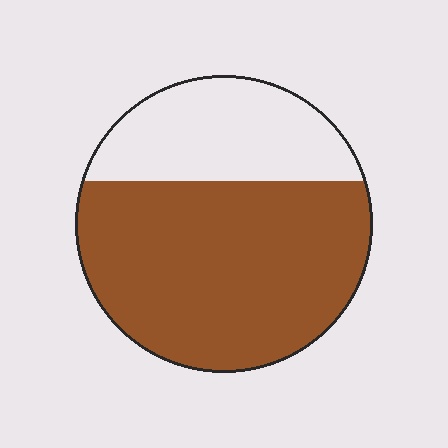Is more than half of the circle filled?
Yes.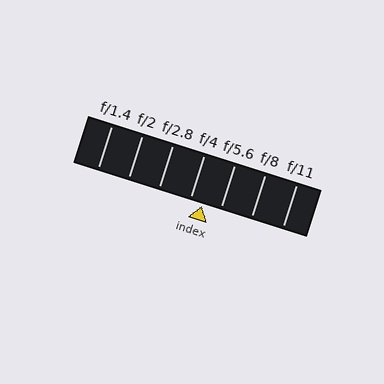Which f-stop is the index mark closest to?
The index mark is closest to f/4.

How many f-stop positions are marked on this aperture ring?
There are 7 f-stop positions marked.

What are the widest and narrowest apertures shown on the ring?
The widest aperture shown is f/1.4 and the narrowest is f/11.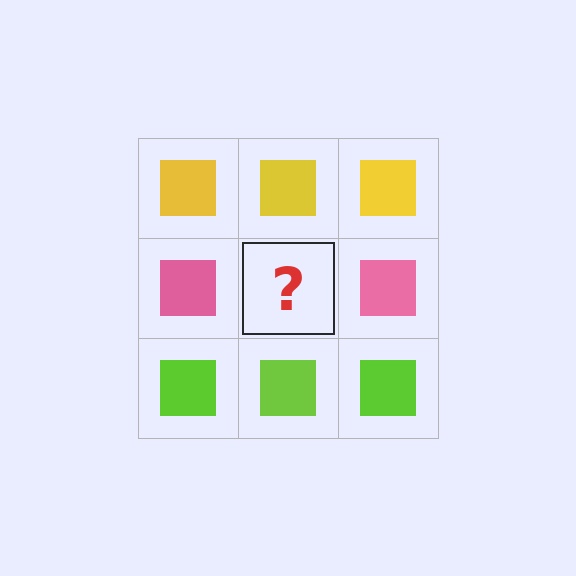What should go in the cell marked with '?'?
The missing cell should contain a pink square.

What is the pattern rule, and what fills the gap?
The rule is that each row has a consistent color. The gap should be filled with a pink square.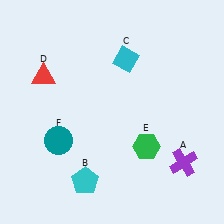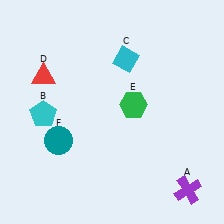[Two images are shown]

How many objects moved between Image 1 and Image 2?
3 objects moved between the two images.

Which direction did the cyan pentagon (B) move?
The cyan pentagon (B) moved up.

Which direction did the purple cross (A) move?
The purple cross (A) moved down.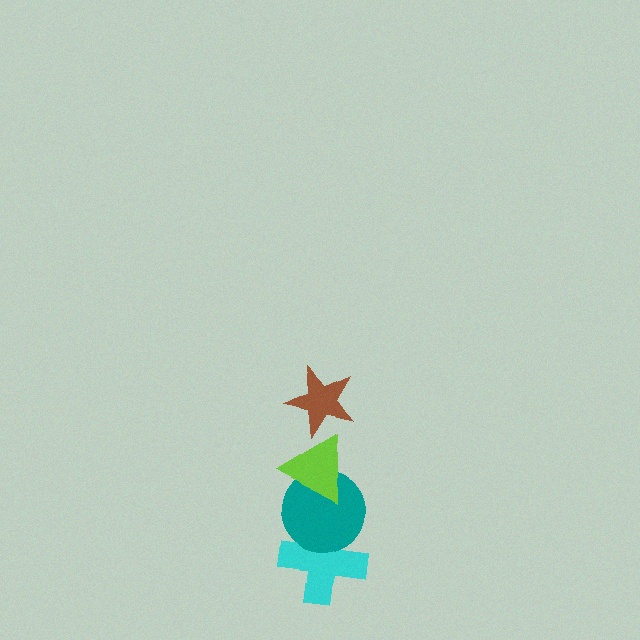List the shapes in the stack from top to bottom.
From top to bottom: the brown star, the lime triangle, the teal circle, the cyan cross.